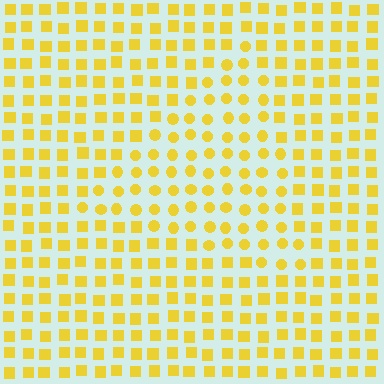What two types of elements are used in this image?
The image uses circles inside the triangle region and squares outside it.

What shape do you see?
I see a triangle.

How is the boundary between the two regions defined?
The boundary is defined by a change in element shape: circles inside vs. squares outside. All elements share the same color and spacing.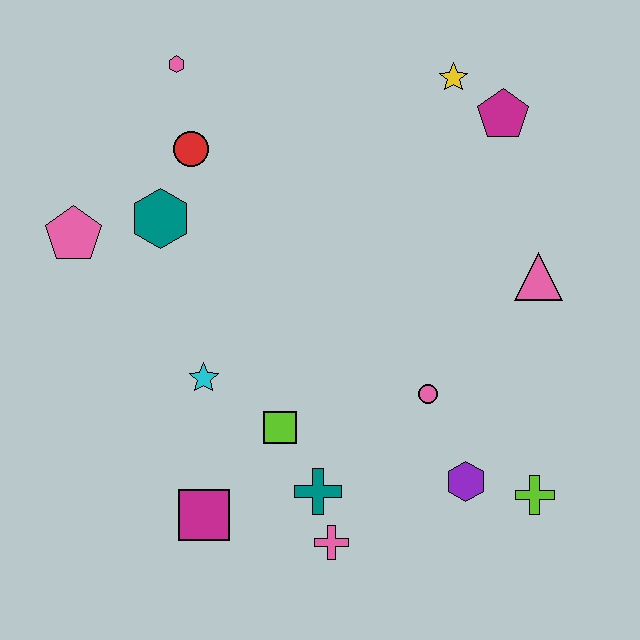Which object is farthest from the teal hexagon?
The lime cross is farthest from the teal hexagon.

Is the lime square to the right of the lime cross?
No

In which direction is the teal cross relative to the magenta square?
The teal cross is to the right of the magenta square.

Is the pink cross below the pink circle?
Yes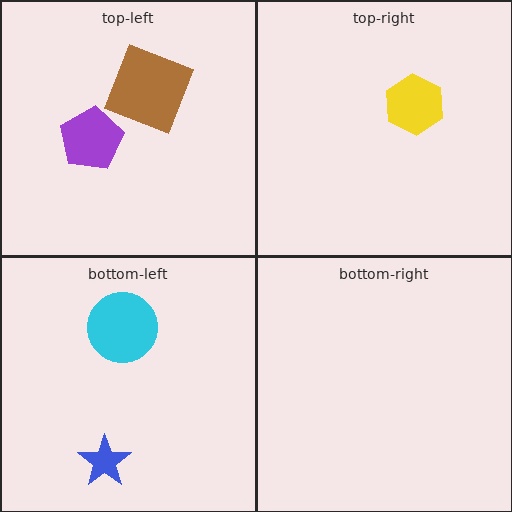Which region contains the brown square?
The top-left region.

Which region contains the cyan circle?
The bottom-left region.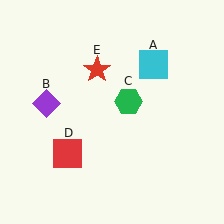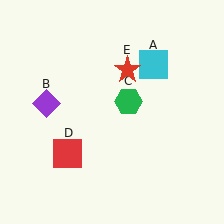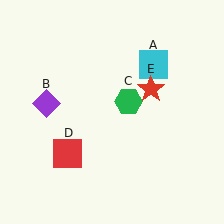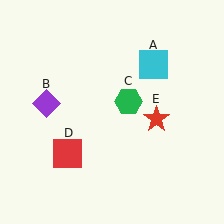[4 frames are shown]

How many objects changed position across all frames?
1 object changed position: red star (object E).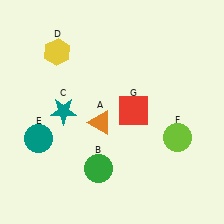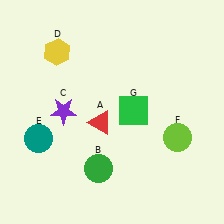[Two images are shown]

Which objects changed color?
A changed from orange to red. C changed from teal to purple. G changed from red to green.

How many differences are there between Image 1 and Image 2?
There are 3 differences between the two images.